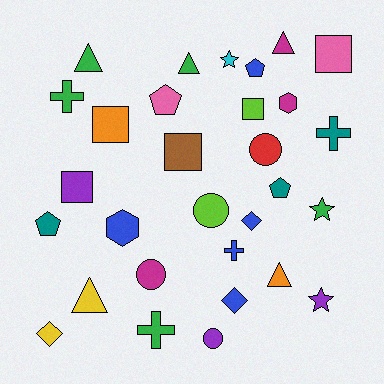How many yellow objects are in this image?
There are 2 yellow objects.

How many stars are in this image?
There are 3 stars.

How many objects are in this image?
There are 30 objects.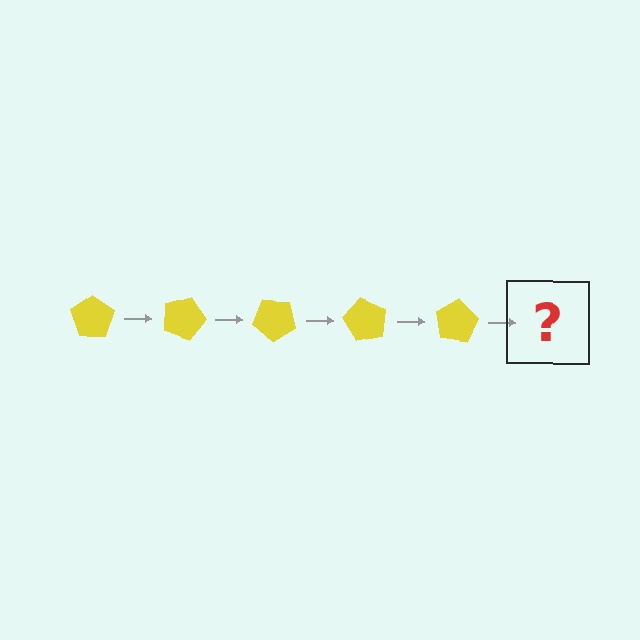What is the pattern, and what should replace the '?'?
The pattern is that the pentagon rotates 20 degrees each step. The '?' should be a yellow pentagon rotated 100 degrees.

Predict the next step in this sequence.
The next step is a yellow pentagon rotated 100 degrees.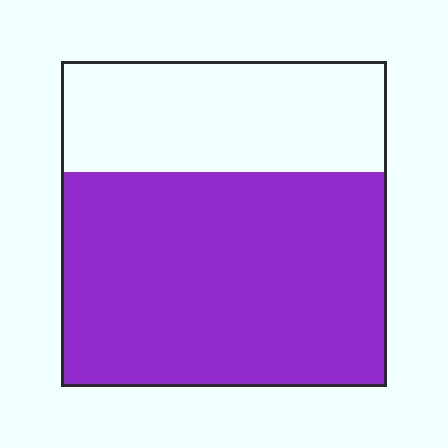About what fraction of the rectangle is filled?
About two thirds (2/3).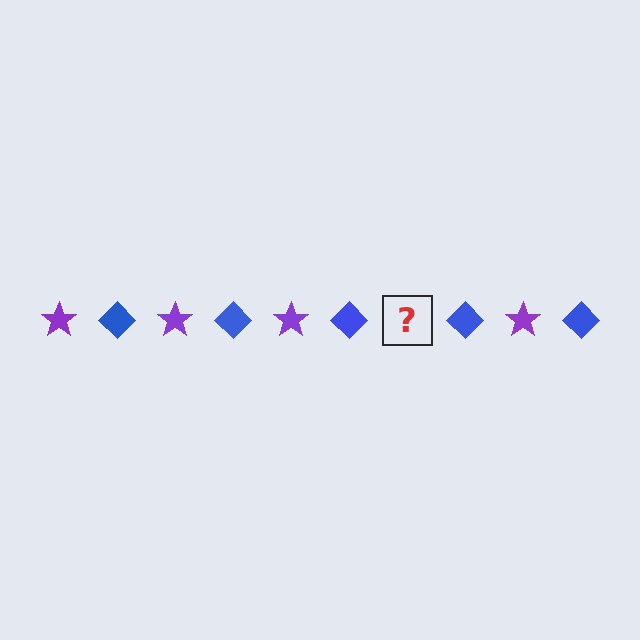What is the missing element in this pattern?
The missing element is a purple star.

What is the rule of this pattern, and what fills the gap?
The rule is that the pattern alternates between purple star and blue diamond. The gap should be filled with a purple star.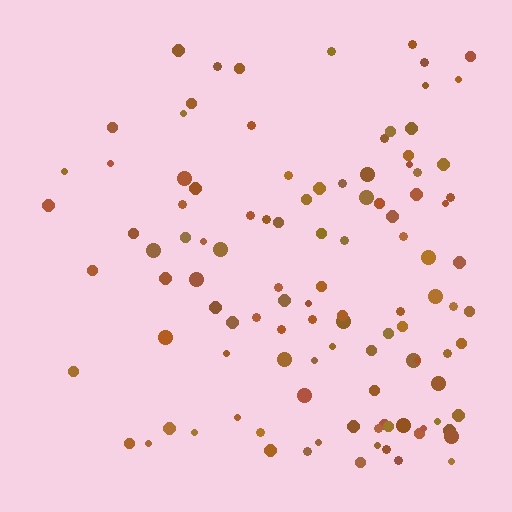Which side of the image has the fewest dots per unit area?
The left.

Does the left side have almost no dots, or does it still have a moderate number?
Still a moderate number, just noticeably fewer than the right.